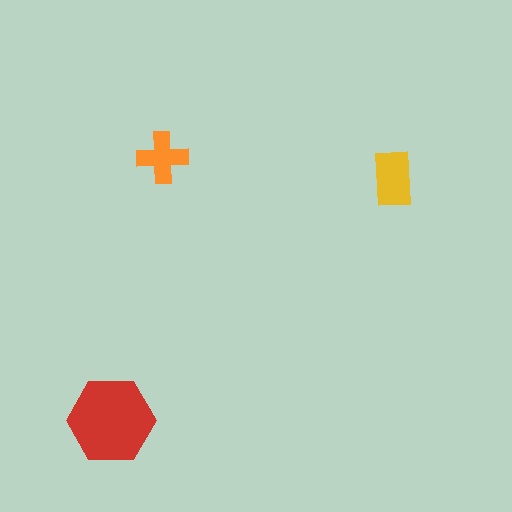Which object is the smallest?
The orange cross.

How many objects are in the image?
There are 3 objects in the image.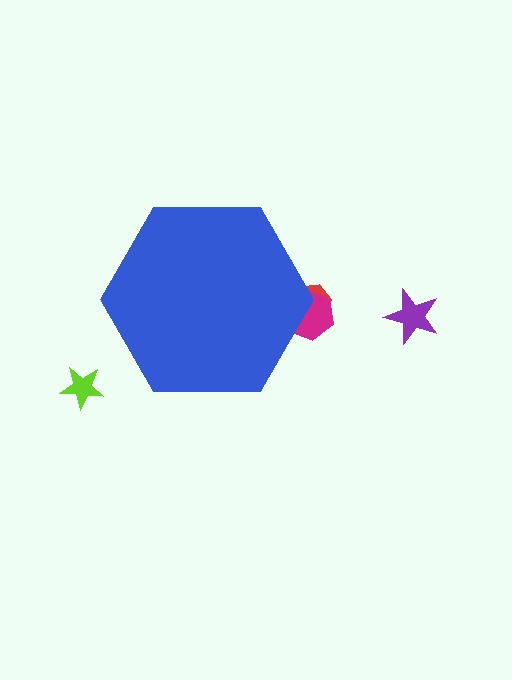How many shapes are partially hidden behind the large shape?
2 shapes are partially hidden.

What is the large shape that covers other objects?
A blue hexagon.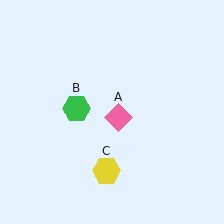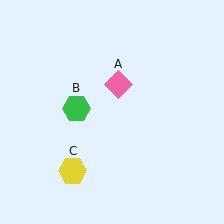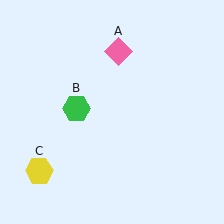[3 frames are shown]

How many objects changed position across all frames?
2 objects changed position: pink diamond (object A), yellow hexagon (object C).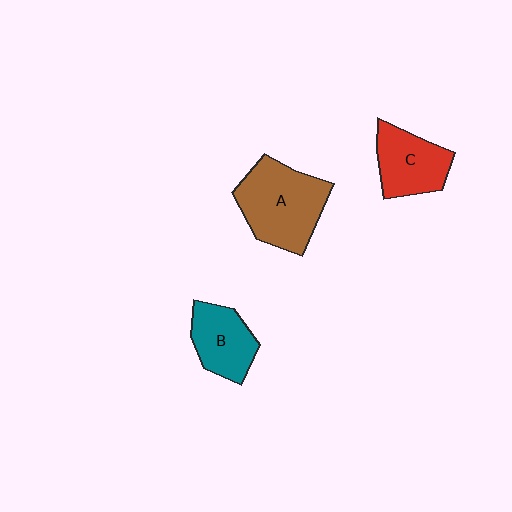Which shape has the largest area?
Shape A (brown).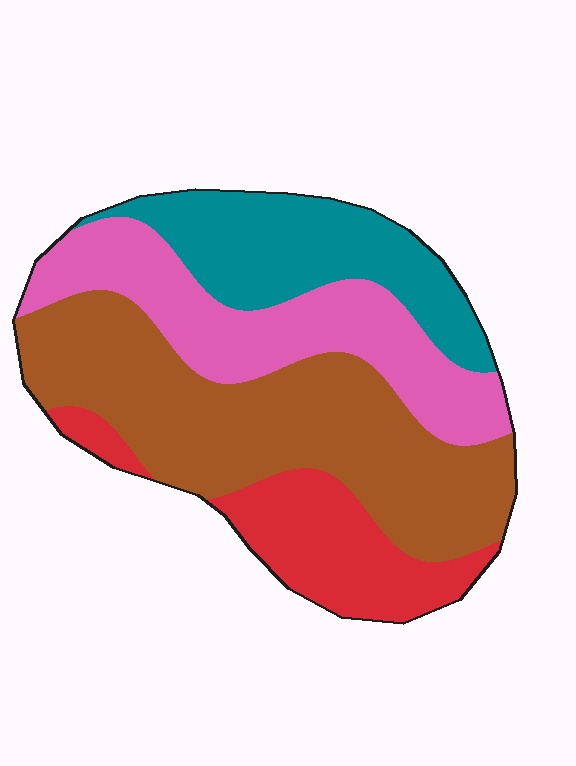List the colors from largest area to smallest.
From largest to smallest: brown, pink, teal, red.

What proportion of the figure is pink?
Pink takes up about one quarter (1/4) of the figure.